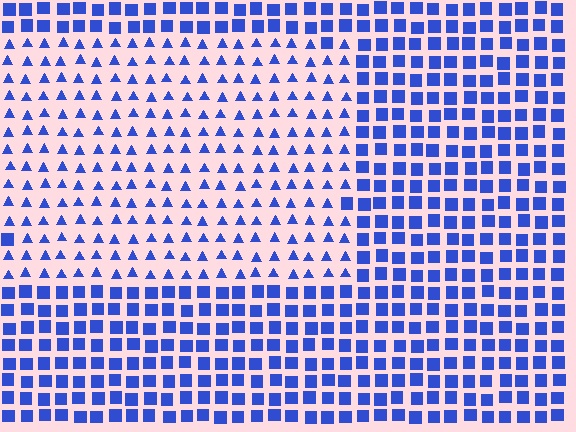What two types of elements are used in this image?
The image uses triangles inside the rectangle region and squares outside it.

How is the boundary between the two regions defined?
The boundary is defined by a change in element shape: triangles inside vs. squares outside. All elements share the same color and spacing.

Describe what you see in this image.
The image is filled with small blue elements arranged in a uniform grid. A rectangle-shaped region contains triangles, while the surrounding area contains squares. The boundary is defined purely by the change in element shape.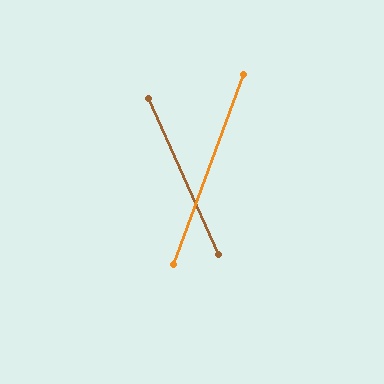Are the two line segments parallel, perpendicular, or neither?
Neither parallel nor perpendicular — they differ by about 44°.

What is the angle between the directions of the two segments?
Approximately 44 degrees.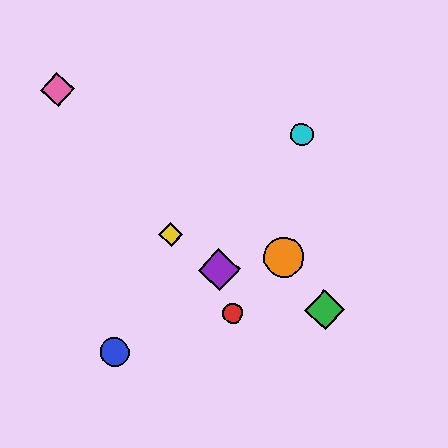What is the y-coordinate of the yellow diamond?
The yellow diamond is at y≈235.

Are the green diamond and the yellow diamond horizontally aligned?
No, the green diamond is at y≈310 and the yellow diamond is at y≈235.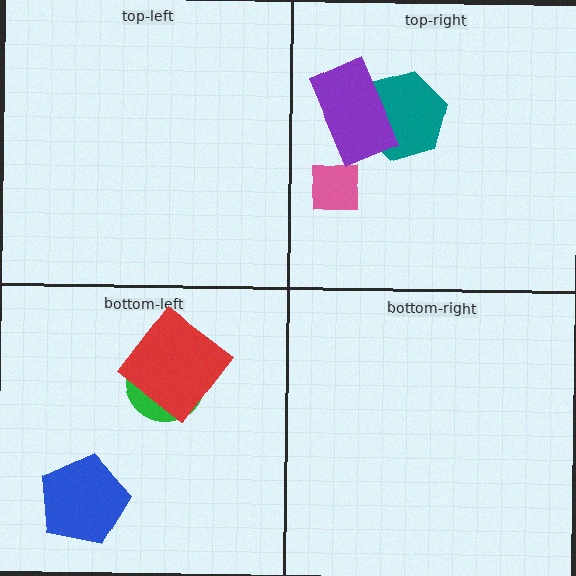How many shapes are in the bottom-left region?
3.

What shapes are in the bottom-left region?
The blue pentagon, the green circle, the red diamond.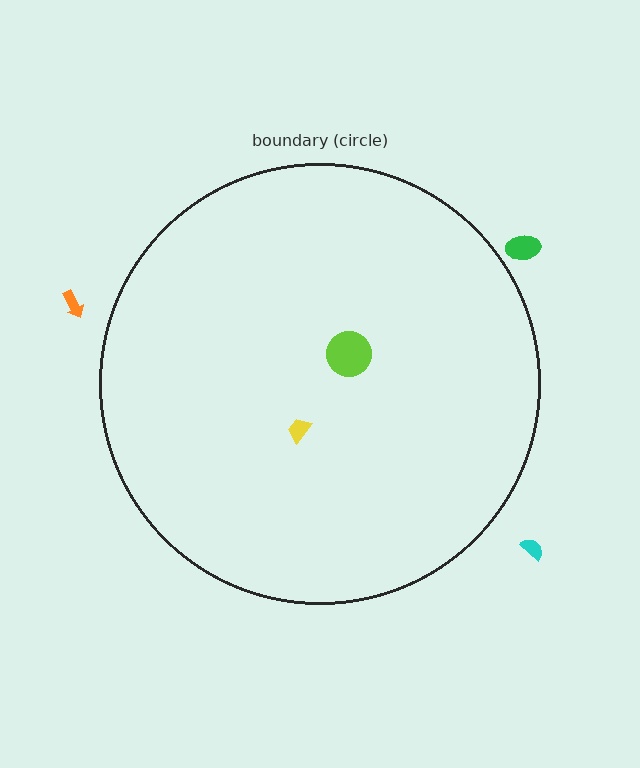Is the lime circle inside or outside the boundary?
Inside.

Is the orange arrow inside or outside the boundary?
Outside.